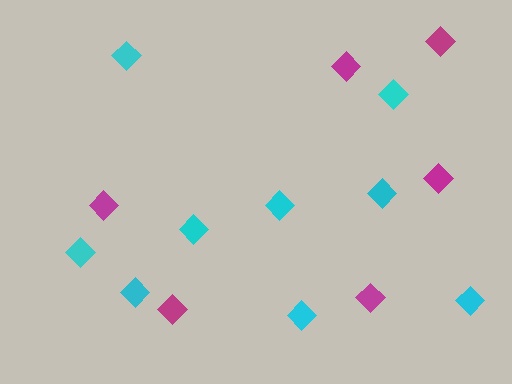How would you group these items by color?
There are 2 groups: one group of magenta diamonds (6) and one group of cyan diamonds (9).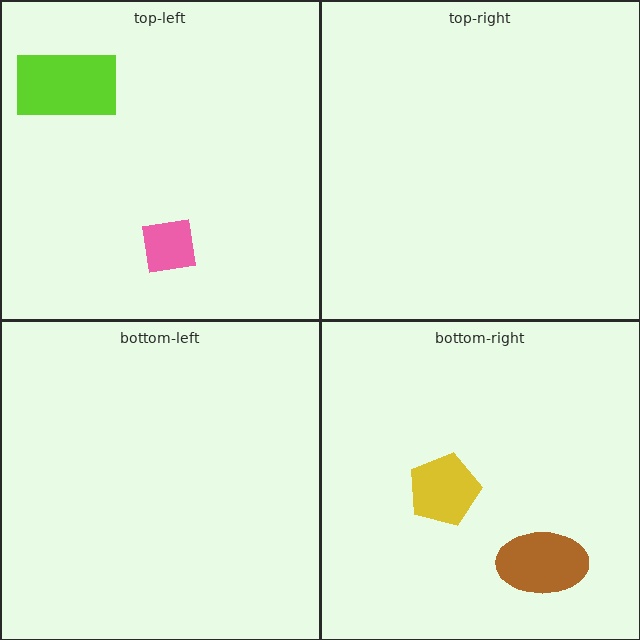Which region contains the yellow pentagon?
The bottom-right region.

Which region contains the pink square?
The top-left region.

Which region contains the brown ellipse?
The bottom-right region.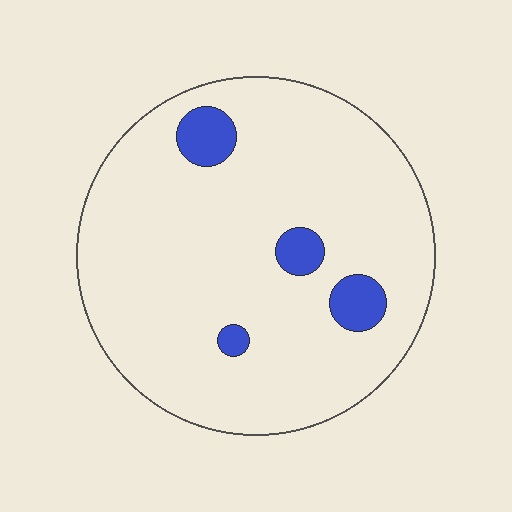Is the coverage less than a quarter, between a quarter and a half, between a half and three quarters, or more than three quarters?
Less than a quarter.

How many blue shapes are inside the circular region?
4.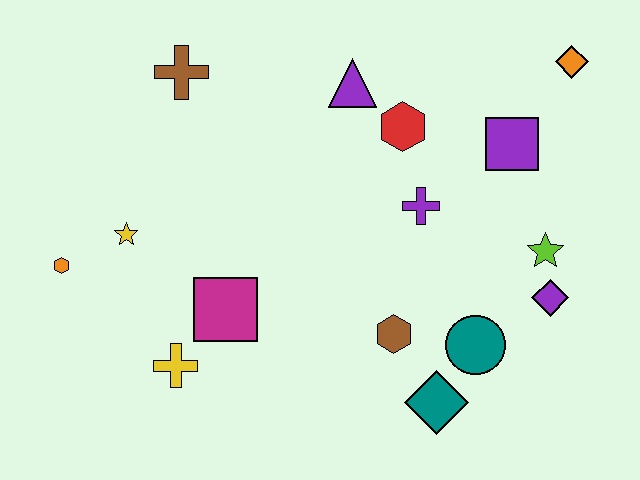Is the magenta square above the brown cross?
No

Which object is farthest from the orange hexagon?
The orange diamond is farthest from the orange hexagon.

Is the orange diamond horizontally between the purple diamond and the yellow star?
No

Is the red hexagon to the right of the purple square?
No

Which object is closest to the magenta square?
The yellow cross is closest to the magenta square.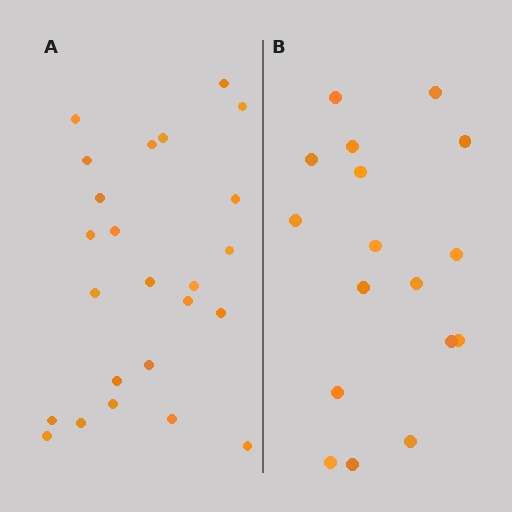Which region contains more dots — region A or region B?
Region A (the left region) has more dots.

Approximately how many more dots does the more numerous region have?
Region A has roughly 8 or so more dots than region B.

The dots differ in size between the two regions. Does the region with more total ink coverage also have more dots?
No. Region B has more total ink coverage because its dots are larger, but region A actually contains more individual dots. Total area can be misleading — the number of items is what matters here.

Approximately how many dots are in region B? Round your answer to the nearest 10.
About 20 dots. (The exact count is 17, which rounds to 20.)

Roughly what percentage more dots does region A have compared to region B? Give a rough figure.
About 40% more.